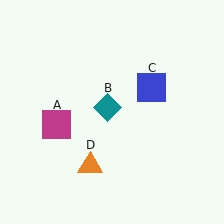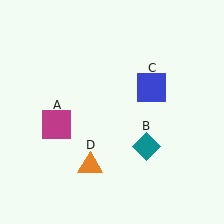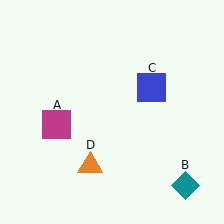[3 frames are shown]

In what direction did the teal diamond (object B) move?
The teal diamond (object B) moved down and to the right.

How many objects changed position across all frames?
1 object changed position: teal diamond (object B).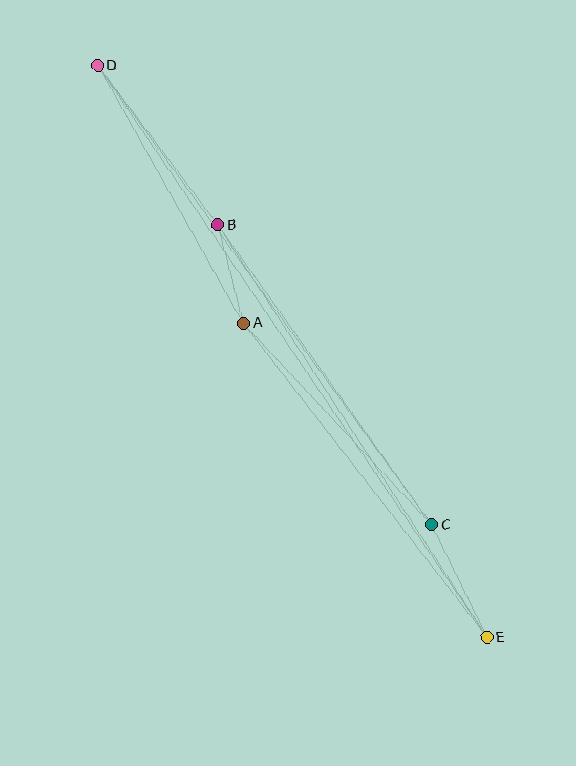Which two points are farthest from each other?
Points D and E are farthest from each other.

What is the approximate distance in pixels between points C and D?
The distance between C and D is approximately 568 pixels.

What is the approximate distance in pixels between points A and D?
The distance between A and D is approximately 296 pixels.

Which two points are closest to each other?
Points A and B are closest to each other.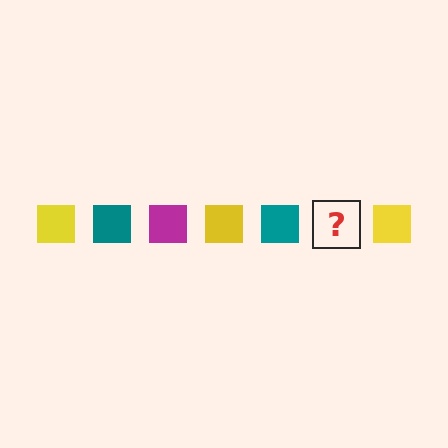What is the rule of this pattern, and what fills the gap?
The rule is that the pattern cycles through yellow, teal, magenta squares. The gap should be filled with a magenta square.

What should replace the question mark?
The question mark should be replaced with a magenta square.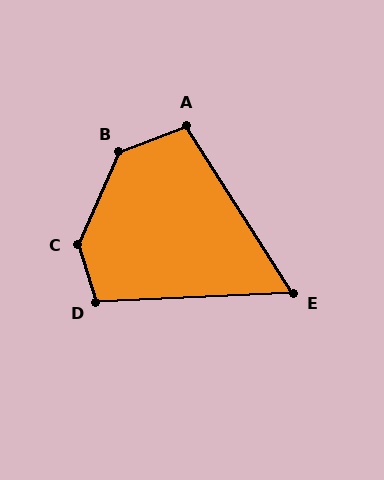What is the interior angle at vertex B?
Approximately 135 degrees (obtuse).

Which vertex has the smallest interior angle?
E, at approximately 60 degrees.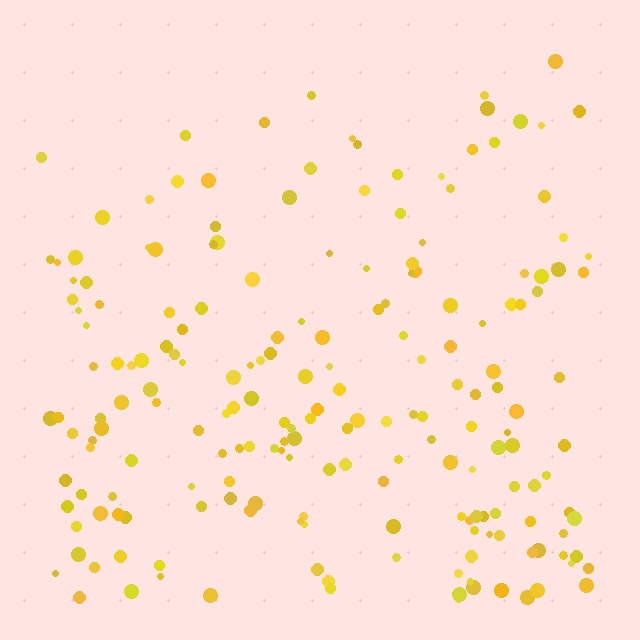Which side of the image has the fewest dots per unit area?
The top.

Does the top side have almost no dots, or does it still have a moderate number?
Still a moderate number, just noticeably fewer than the bottom.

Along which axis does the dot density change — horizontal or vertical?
Vertical.